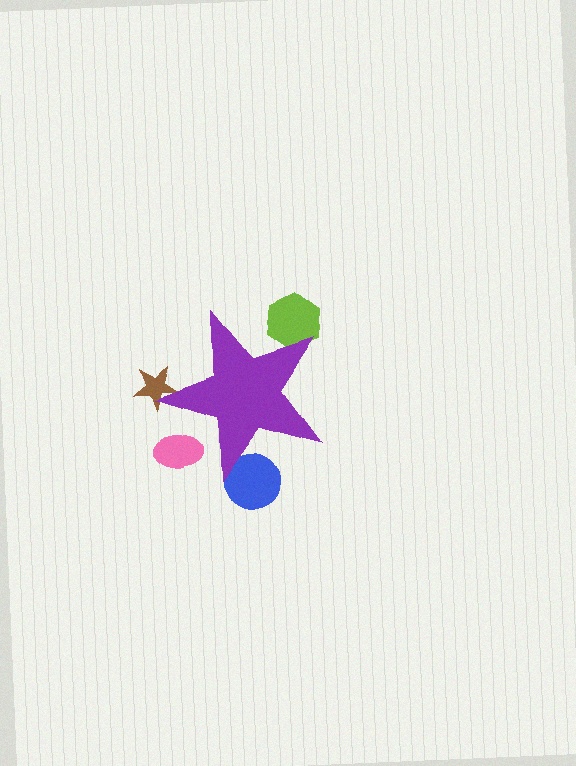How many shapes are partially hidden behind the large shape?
4 shapes are partially hidden.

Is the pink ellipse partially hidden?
Yes, the pink ellipse is partially hidden behind the purple star.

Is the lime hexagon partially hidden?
Yes, the lime hexagon is partially hidden behind the purple star.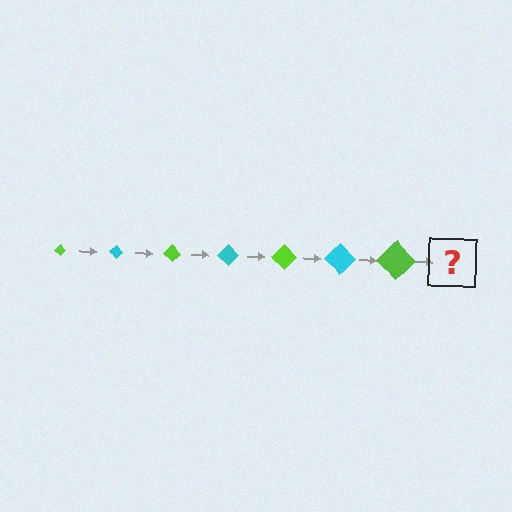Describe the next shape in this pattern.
It should be a cyan diamond, larger than the previous one.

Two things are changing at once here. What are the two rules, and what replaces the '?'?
The two rules are that the diamond grows larger each step and the color cycles through lime and cyan. The '?' should be a cyan diamond, larger than the previous one.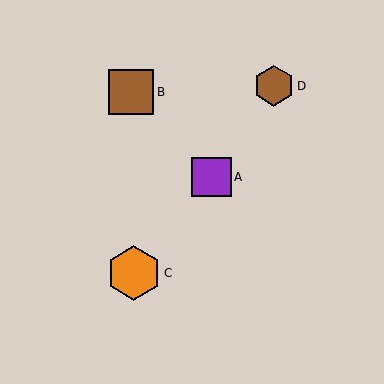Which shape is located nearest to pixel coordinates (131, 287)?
The orange hexagon (labeled C) at (134, 273) is nearest to that location.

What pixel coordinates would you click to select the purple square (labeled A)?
Click at (212, 177) to select the purple square A.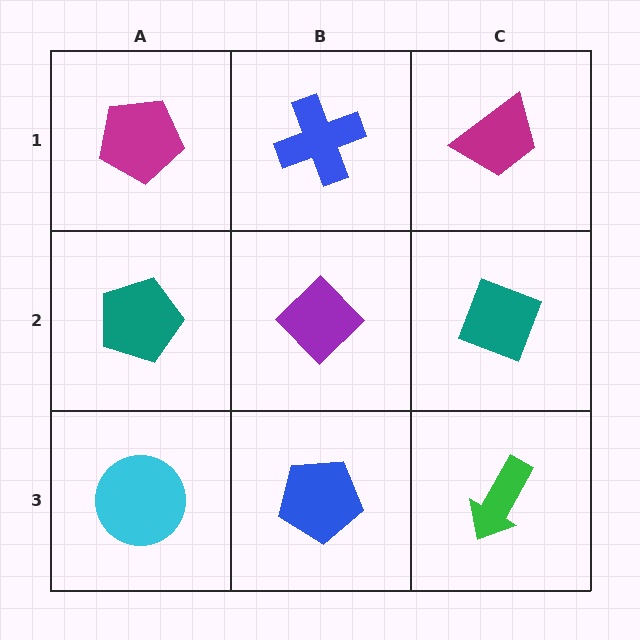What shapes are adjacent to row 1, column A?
A teal pentagon (row 2, column A), a blue cross (row 1, column B).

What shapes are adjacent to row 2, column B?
A blue cross (row 1, column B), a blue pentagon (row 3, column B), a teal pentagon (row 2, column A), a teal diamond (row 2, column C).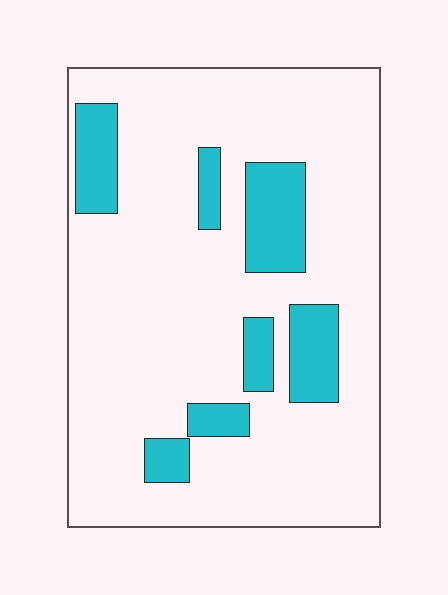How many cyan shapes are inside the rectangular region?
7.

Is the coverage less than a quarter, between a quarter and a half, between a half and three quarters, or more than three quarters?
Less than a quarter.